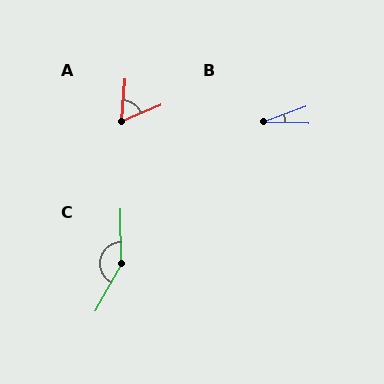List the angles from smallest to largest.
B (22°), A (62°), C (150°).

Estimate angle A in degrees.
Approximately 62 degrees.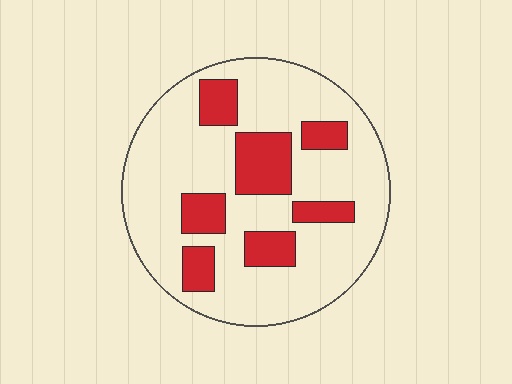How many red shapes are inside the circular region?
7.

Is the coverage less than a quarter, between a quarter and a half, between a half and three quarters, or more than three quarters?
Less than a quarter.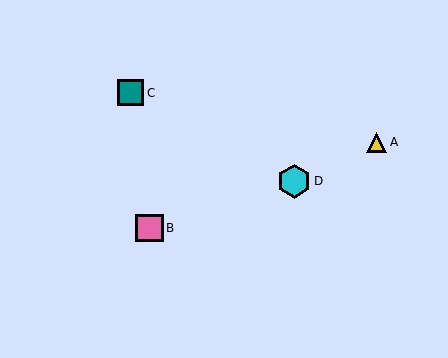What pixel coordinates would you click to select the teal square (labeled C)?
Click at (130, 93) to select the teal square C.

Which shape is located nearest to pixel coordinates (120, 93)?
The teal square (labeled C) at (130, 93) is nearest to that location.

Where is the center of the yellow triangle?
The center of the yellow triangle is at (377, 143).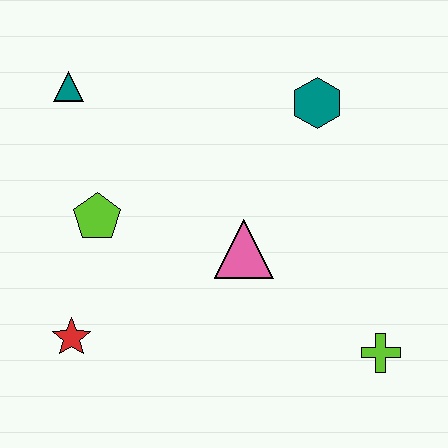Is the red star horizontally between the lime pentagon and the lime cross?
No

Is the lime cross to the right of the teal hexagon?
Yes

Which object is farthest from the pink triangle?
The teal triangle is farthest from the pink triangle.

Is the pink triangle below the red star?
No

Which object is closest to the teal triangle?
The lime pentagon is closest to the teal triangle.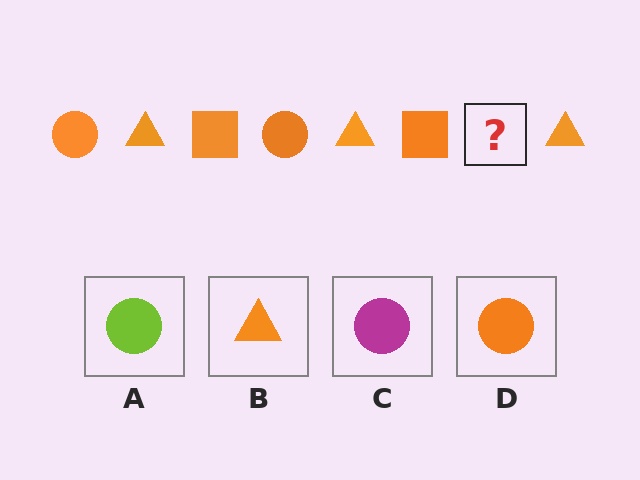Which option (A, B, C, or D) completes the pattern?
D.